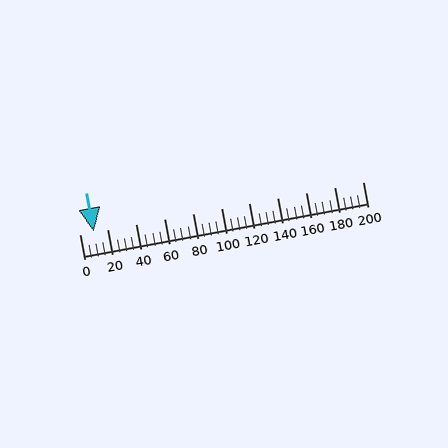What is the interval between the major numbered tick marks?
The major tick marks are spaced 20 units apart.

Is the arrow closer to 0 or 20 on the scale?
The arrow is closer to 20.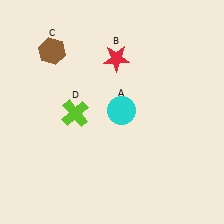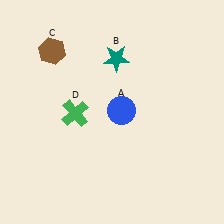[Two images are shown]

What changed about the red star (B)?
In Image 1, B is red. In Image 2, it changed to teal.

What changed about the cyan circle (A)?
In Image 1, A is cyan. In Image 2, it changed to blue.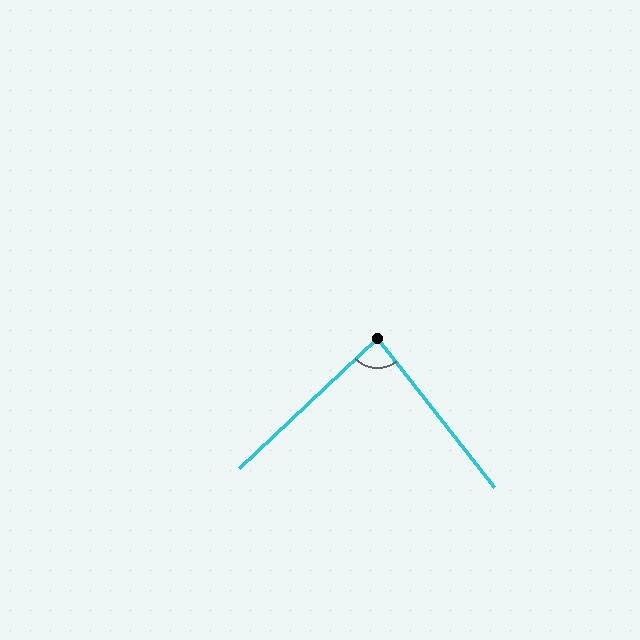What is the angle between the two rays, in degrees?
Approximately 85 degrees.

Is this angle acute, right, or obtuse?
It is acute.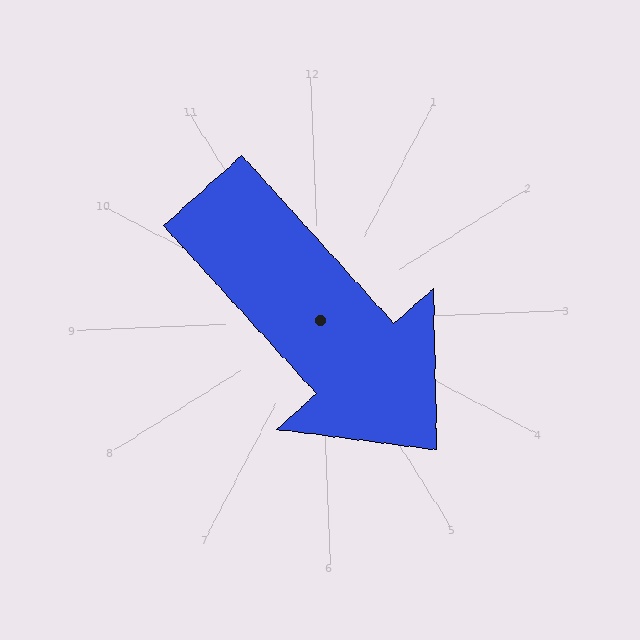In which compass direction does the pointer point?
Southeast.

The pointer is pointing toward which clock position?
Roughly 5 o'clock.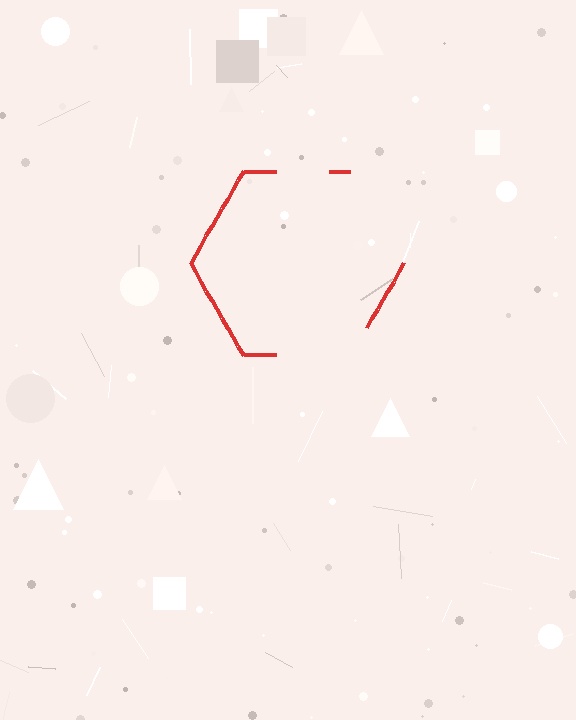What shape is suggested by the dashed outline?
The dashed outline suggests a hexagon.